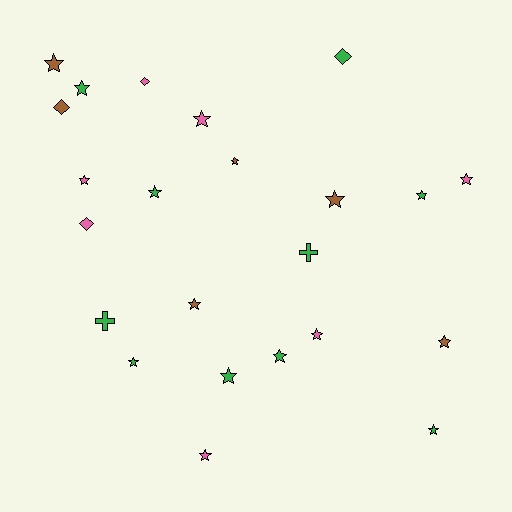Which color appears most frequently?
Green, with 10 objects.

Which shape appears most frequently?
Star, with 17 objects.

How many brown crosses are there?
There are no brown crosses.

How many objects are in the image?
There are 23 objects.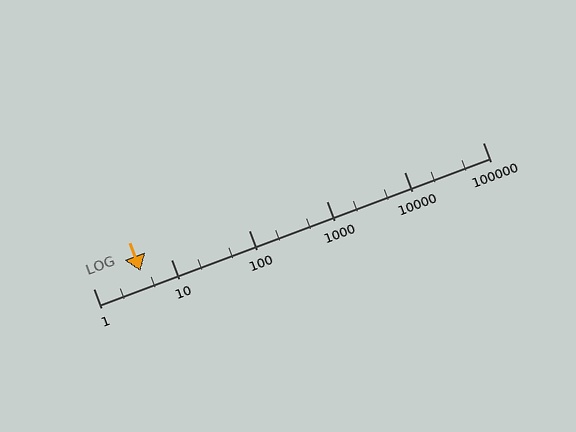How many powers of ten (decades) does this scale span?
The scale spans 5 decades, from 1 to 100000.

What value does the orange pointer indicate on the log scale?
The pointer indicates approximately 4.1.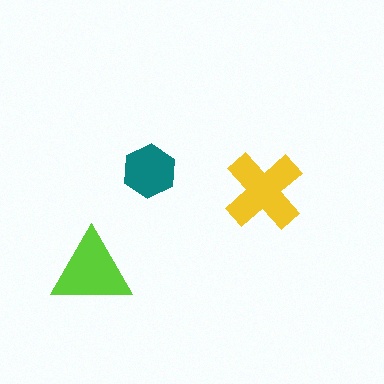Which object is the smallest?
The teal hexagon.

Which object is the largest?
The yellow cross.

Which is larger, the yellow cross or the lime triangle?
The yellow cross.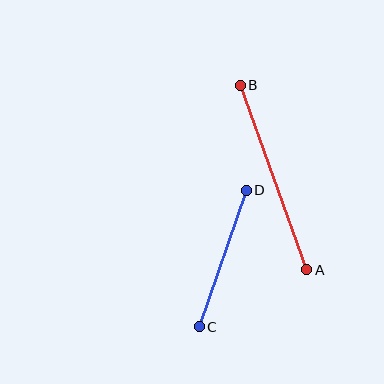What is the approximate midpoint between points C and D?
The midpoint is at approximately (223, 258) pixels.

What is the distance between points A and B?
The distance is approximately 196 pixels.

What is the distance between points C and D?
The distance is approximately 144 pixels.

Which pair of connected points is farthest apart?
Points A and B are farthest apart.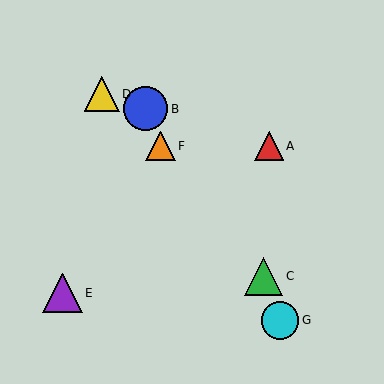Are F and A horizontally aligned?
Yes, both are at y≈146.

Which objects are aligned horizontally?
Objects A, F are aligned horizontally.